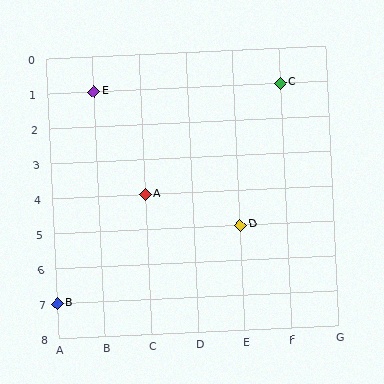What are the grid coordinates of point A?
Point A is at grid coordinates (C, 4).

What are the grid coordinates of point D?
Point D is at grid coordinates (E, 5).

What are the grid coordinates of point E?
Point E is at grid coordinates (B, 1).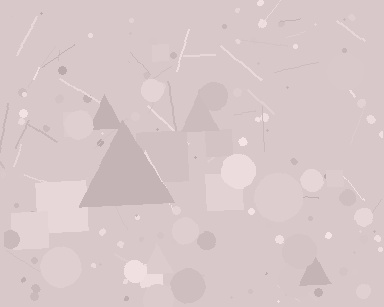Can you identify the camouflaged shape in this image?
The camouflaged shape is a triangle.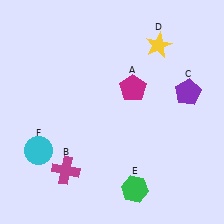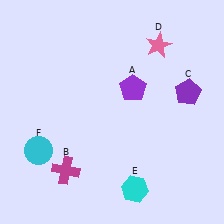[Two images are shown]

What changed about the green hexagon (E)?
In Image 1, E is green. In Image 2, it changed to cyan.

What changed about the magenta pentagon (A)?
In Image 1, A is magenta. In Image 2, it changed to purple.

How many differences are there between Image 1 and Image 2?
There are 3 differences between the two images.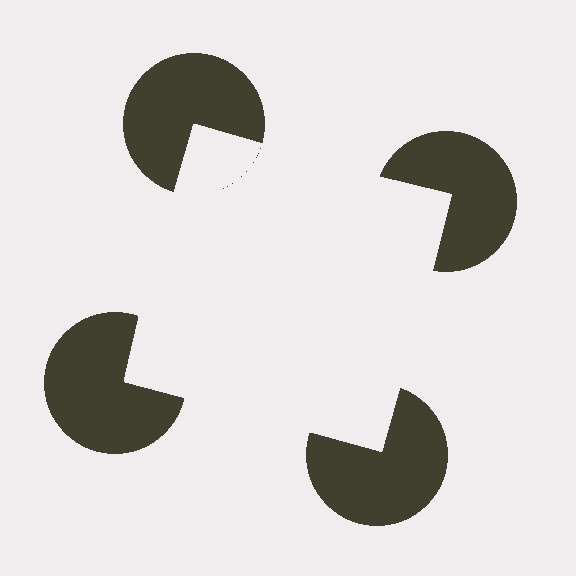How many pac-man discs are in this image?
There are 4 — one at each vertex of the illusory square.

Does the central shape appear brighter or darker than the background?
It typically appears slightly brighter than the background, even though no actual brightness change is drawn.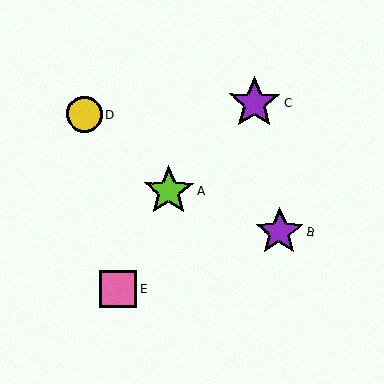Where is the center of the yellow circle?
The center of the yellow circle is at (84, 114).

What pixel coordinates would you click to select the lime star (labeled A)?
Click at (169, 191) to select the lime star A.